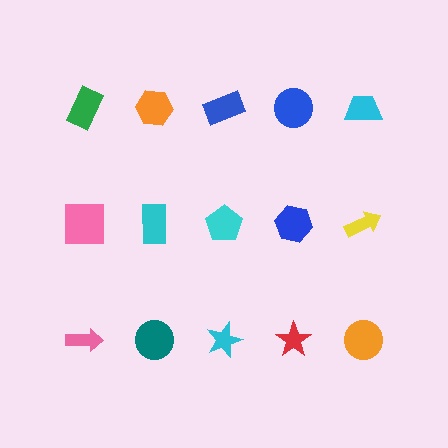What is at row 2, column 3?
A cyan pentagon.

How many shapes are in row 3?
5 shapes.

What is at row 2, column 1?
A pink square.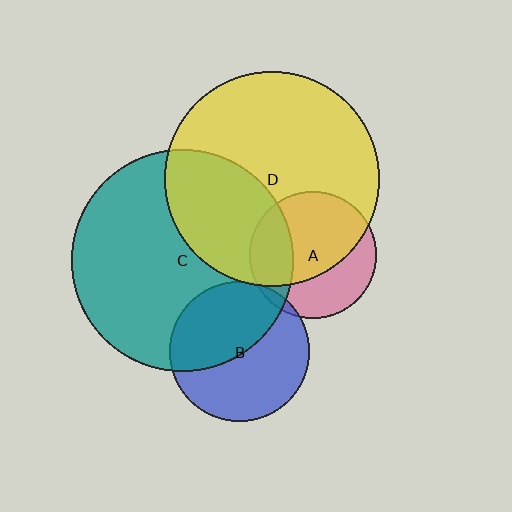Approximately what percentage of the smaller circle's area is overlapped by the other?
Approximately 25%.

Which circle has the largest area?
Circle C (teal).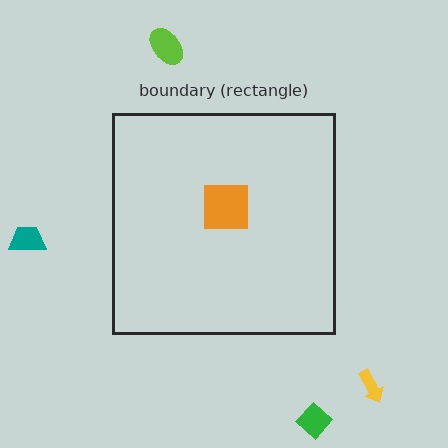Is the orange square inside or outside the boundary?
Inside.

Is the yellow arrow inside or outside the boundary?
Outside.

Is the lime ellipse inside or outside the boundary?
Outside.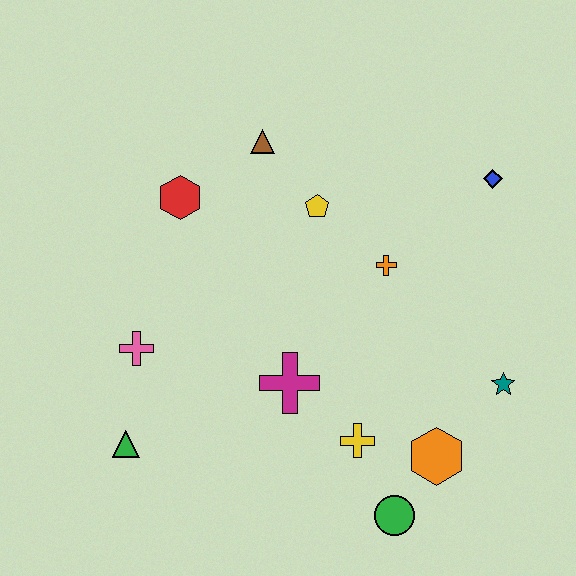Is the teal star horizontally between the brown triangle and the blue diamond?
No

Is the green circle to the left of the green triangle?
No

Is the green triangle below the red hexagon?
Yes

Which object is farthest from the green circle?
The brown triangle is farthest from the green circle.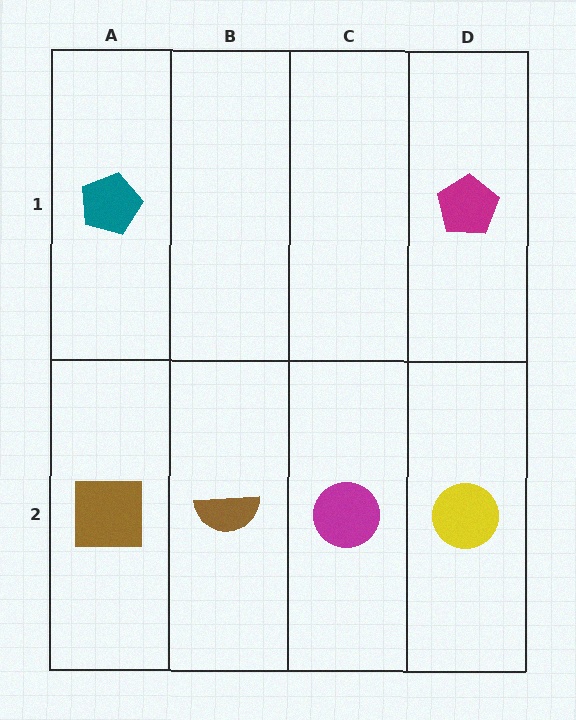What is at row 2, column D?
A yellow circle.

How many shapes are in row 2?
4 shapes.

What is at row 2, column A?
A brown square.